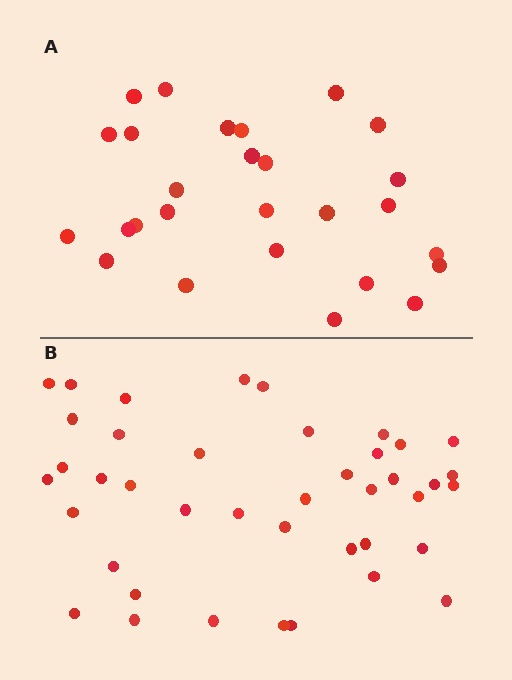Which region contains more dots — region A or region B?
Region B (the bottom region) has more dots.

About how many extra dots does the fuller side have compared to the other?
Region B has approximately 15 more dots than region A.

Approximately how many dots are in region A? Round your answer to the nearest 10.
About 30 dots. (The exact count is 27, which rounds to 30.)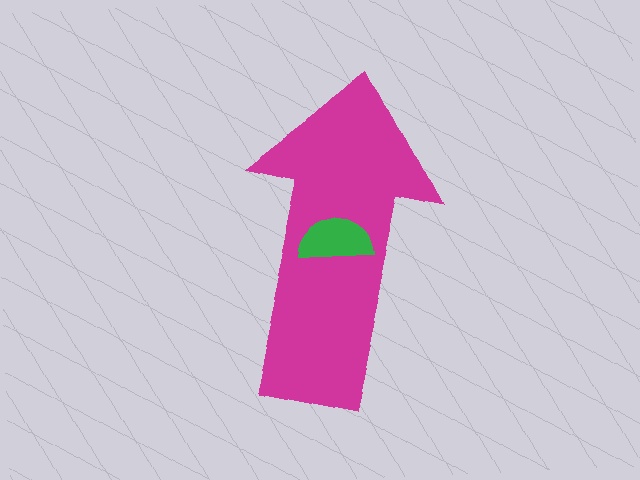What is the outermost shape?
The magenta arrow.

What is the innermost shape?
The green semicircle.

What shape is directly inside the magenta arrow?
The green semicircle.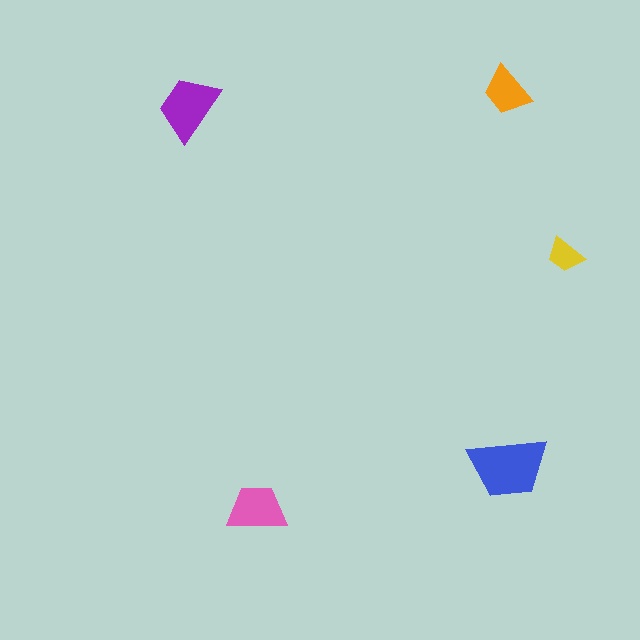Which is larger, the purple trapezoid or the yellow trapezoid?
The purple one.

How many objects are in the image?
There are 5 objects in the image.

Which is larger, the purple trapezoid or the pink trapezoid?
The purple one.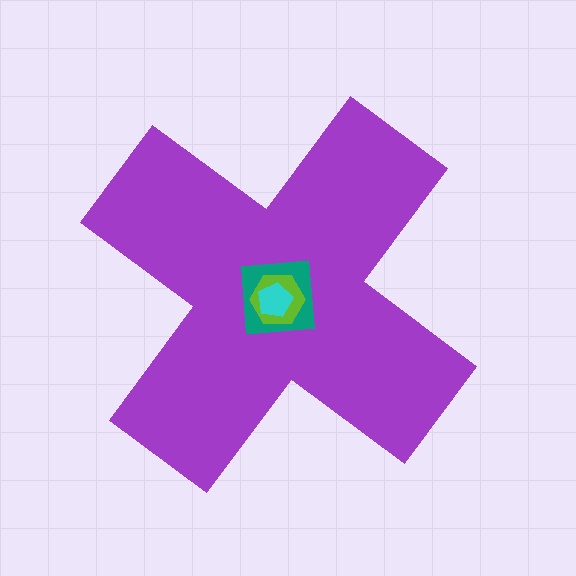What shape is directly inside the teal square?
The lime hexagon.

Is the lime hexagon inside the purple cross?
Yes.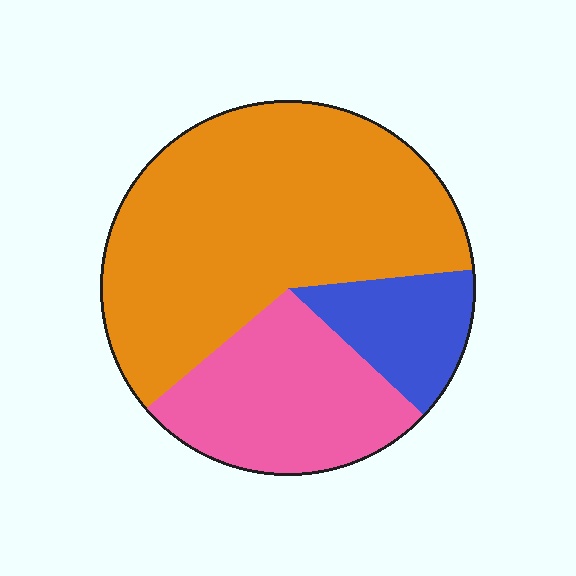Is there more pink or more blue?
Pink.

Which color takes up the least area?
Blue, at roughly 15%.